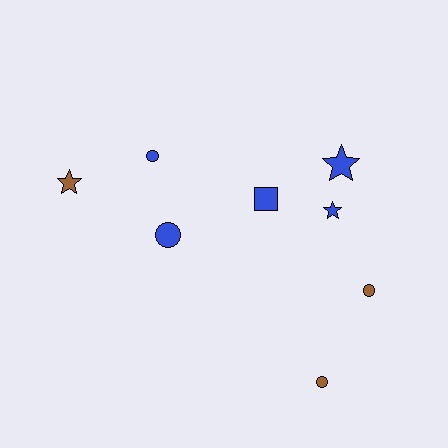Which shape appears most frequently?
Circle, with 4 objects.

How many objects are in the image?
There are 8 objects.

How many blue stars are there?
There are 2 blue stars.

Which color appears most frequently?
Blue, with 5 objects.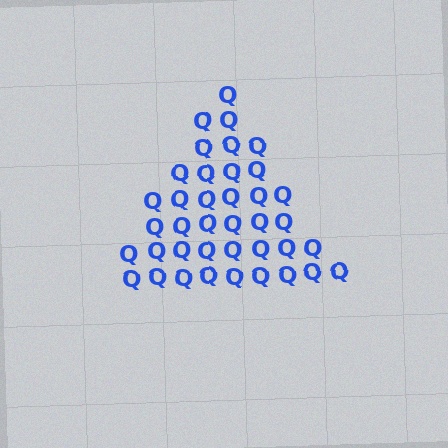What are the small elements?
The small elements are letter Q's.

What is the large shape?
The large shape is a triangle.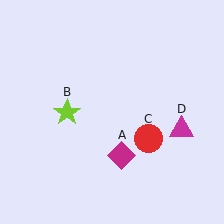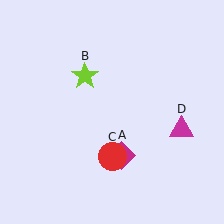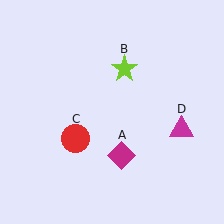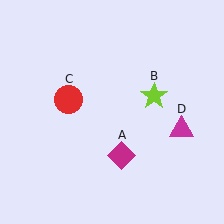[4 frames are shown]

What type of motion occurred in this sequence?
The lime star (object B), red circle (object C) rotated clockwise around the center of the scene.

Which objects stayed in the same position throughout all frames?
Magenta diamond (object A) and magenta triangle (object D) remained stationary.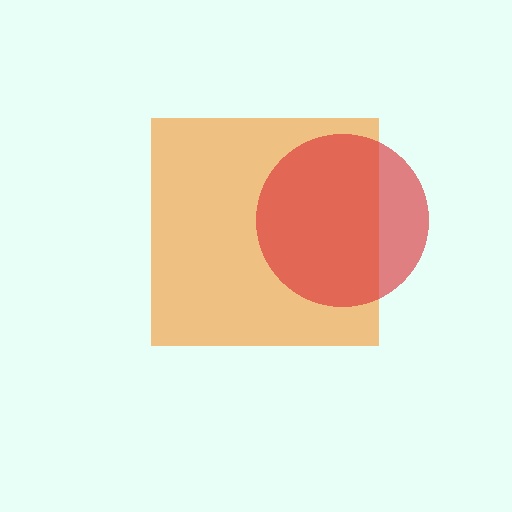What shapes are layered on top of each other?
The layered shapes are: an orange square, a red circle.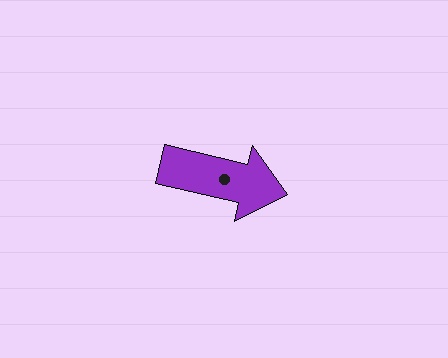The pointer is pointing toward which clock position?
Roughly 3 o'clock.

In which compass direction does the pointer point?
East.